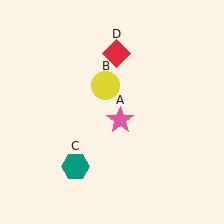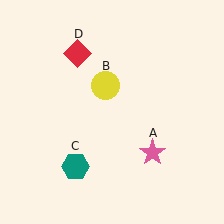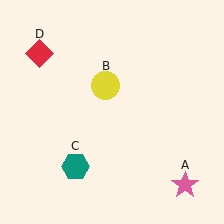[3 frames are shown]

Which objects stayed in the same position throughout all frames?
Yellow circle (object B) and teal hexagon (object C) remained stationary.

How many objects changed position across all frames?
2 objects changed position: pink star (object A), red diamond (object D).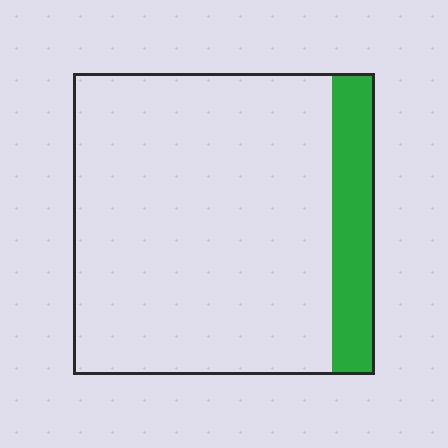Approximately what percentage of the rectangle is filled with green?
Approximately 15%.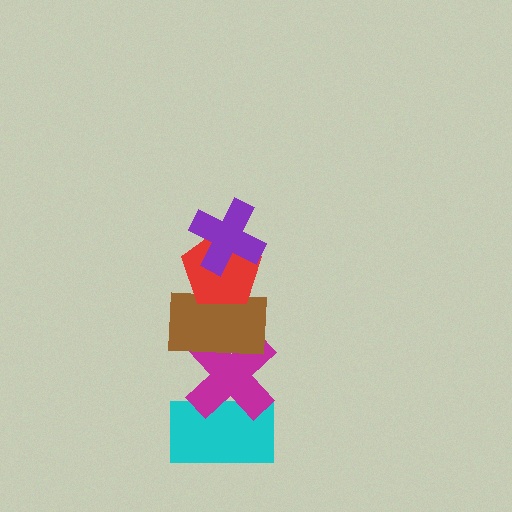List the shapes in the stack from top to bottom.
From top to bottom: the purple cross, the red pentagon, the brown rectangle, the magenta cross, the cyan rectangle.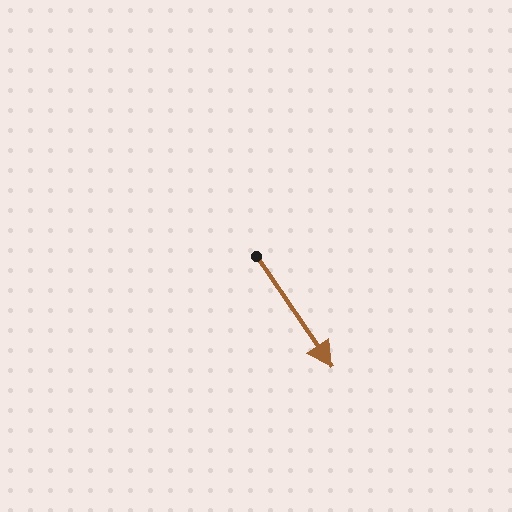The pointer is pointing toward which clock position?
Roughly 5 o'clock.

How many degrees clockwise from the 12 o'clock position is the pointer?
Approximately 146 degrees.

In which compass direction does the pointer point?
Southeast.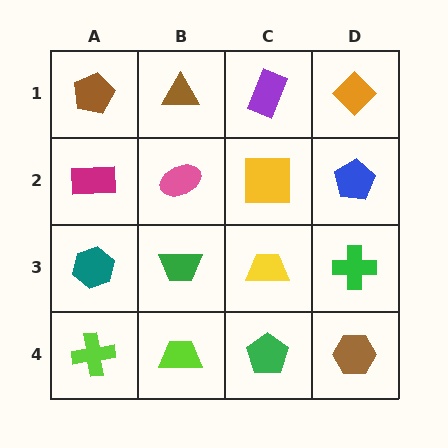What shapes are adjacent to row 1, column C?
A yellow square (row 2, column C), a brown triangle (row 1, column B), an orange diamond (row 1, column D).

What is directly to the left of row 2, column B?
A magenta rectangle.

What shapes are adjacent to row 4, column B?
A green trapezoid (row 3, column B), a lime cross (row 4, column A), a green pentagon (row 4, column C).